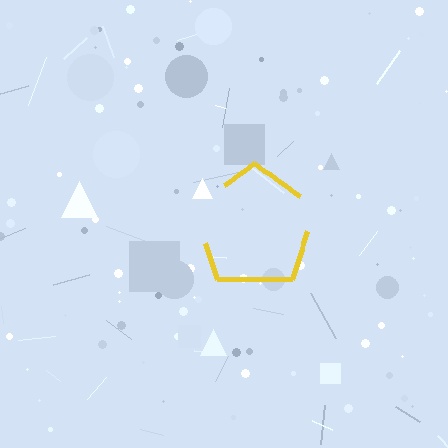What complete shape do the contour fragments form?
The contour fragments form a pentagon.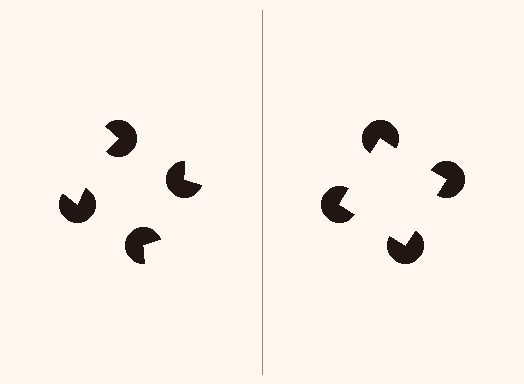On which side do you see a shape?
An illusory square appears on the right side. On the left side the wedge cuts are rotated, so no coherent shape forms.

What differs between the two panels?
The pac-man discs are positioned identically on both sides; only the wedge orientations differ. On the right they align to a square; on the left they are misaligned.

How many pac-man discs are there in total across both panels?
8 — 4 on each side.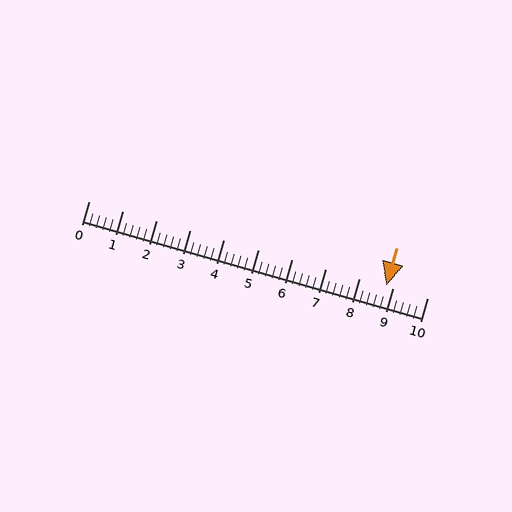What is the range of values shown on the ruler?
The ruler shows values from 0 to 10.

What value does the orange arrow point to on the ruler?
The orange arrow points to approximately 8.8.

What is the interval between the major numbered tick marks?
The major tick marks are spaced 1 units apart.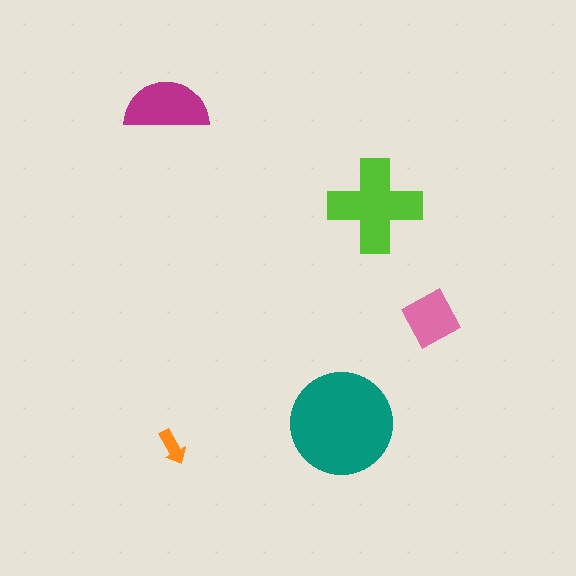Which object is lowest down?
The orange arrow is bottommost.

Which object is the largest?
The teal circle.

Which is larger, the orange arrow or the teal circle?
The teal circle.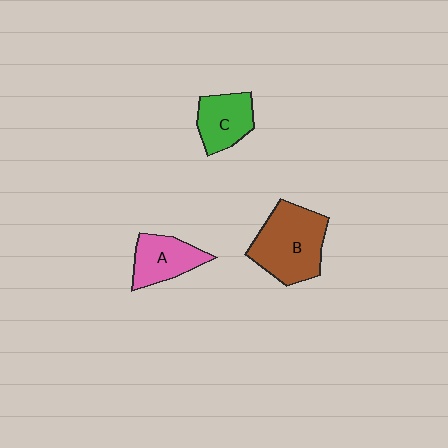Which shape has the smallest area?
Shape C (green).